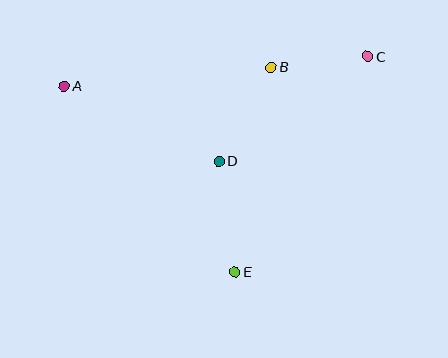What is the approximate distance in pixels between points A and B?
The distance between A and B is approximately 208 pixels.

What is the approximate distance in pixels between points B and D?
The distance between B and D is approximately 108 pixels.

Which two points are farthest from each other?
Points A and C are farthest from each other.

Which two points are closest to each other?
Points B and C are closest to each other.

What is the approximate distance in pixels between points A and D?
The distance between A and D is approximately 172 pixels.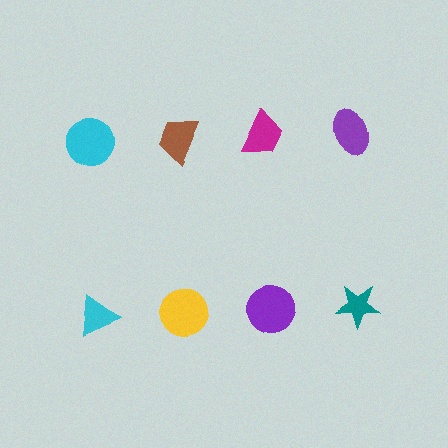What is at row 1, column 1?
A cyan circle.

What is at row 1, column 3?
A magenta trapezoid.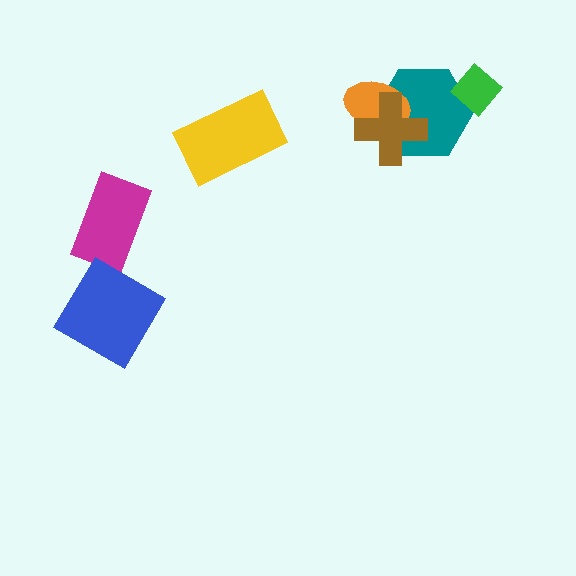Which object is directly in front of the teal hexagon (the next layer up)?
The orange ellipse is directly in front of the teal hexagon.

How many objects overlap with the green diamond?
1 object overlaps with the green diamond.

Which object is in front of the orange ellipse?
The brown cross is in front of the orange ellipse.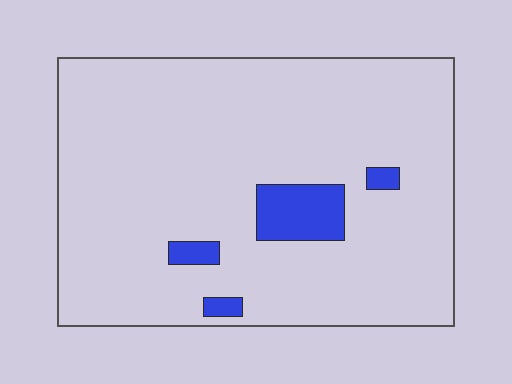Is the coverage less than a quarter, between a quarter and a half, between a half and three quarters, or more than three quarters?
Less than a quarter.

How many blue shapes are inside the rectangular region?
4.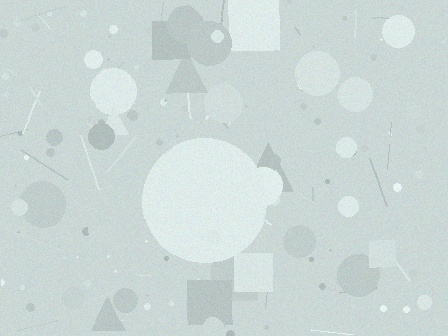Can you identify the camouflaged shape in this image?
The camouflaged shape is a circle.